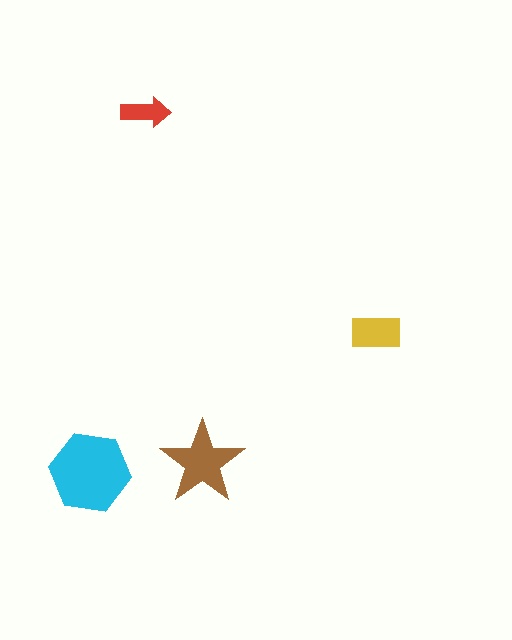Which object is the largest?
The cyan hexagon.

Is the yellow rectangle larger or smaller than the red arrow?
Larger.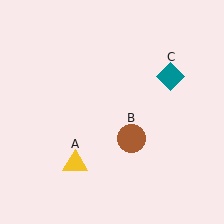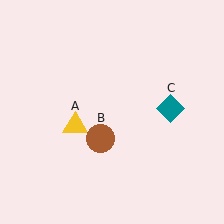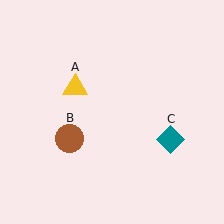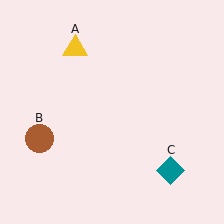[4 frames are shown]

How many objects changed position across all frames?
3 objects changed position: yellow triangle (object A), brown circle (object B), teal diamond (object C).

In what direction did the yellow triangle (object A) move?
The yellow triangle (object A) moved up.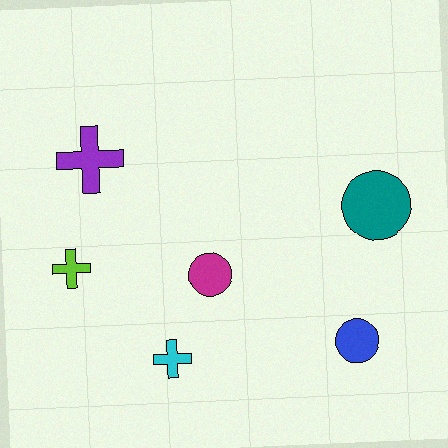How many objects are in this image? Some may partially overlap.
There are 6 objects.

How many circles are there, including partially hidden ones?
There are 3 circles.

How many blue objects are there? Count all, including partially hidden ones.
There is 1 blue object.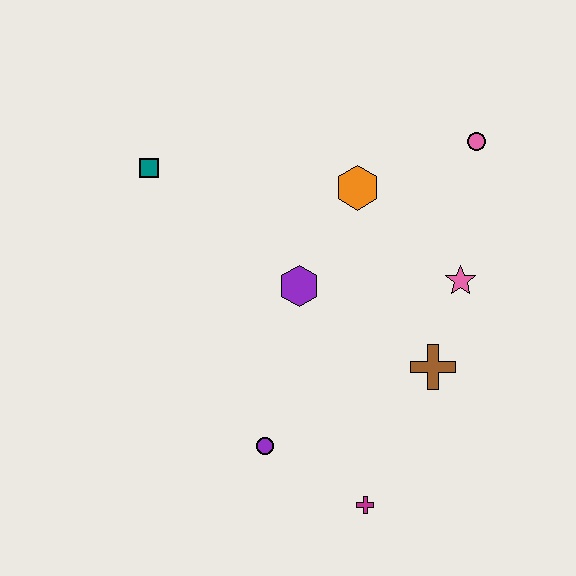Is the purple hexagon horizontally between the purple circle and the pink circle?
Yes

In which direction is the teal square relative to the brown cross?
The teal square is to the left of the brown cross.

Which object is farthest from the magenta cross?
The teal square is farthest from the magenta cross.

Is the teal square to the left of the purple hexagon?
Yes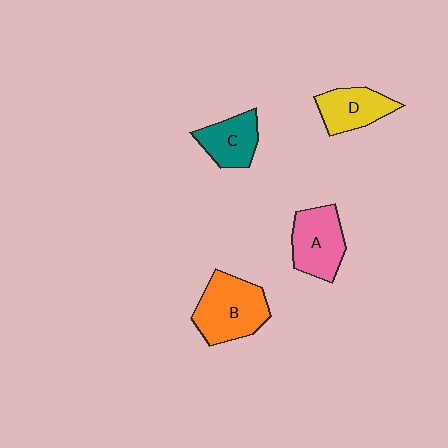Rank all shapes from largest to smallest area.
From largest to smallest: B (orange), A (pink), D (yellow), C (teal).